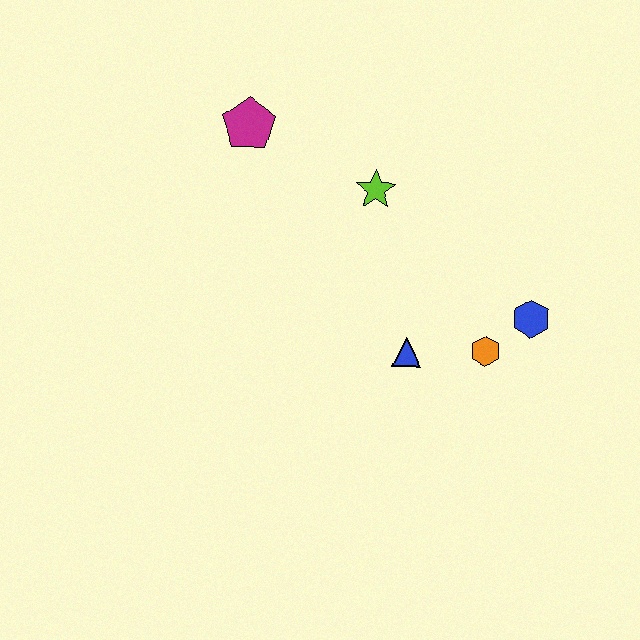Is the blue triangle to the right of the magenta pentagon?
Yes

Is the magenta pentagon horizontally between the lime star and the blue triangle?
No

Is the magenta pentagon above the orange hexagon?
Yes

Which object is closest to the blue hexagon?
The orange hexagon is closest to the blue hexagon.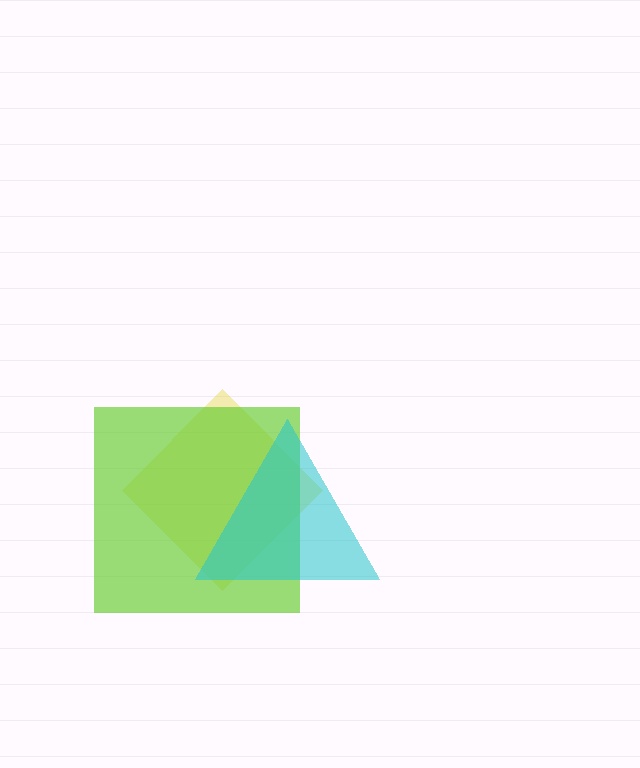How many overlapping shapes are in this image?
There are 3 overlapping shapes in the image.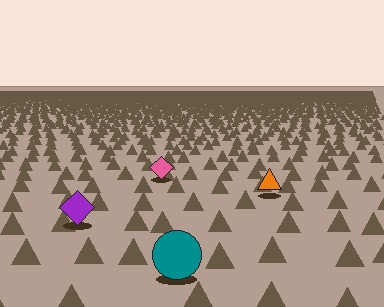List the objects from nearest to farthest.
From nearest to farthest: the teal circle, the purple diamond, the orange triangle, the pink diamond.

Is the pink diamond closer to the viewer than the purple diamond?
No. The purple diamond is closer — you can tell from the texture gradient: the ground texture is coarser near it.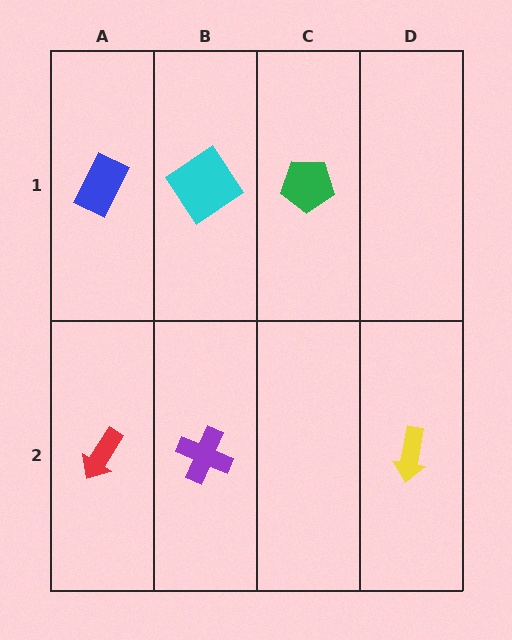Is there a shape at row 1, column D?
No, that cell is empty.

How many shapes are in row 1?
3 shapes.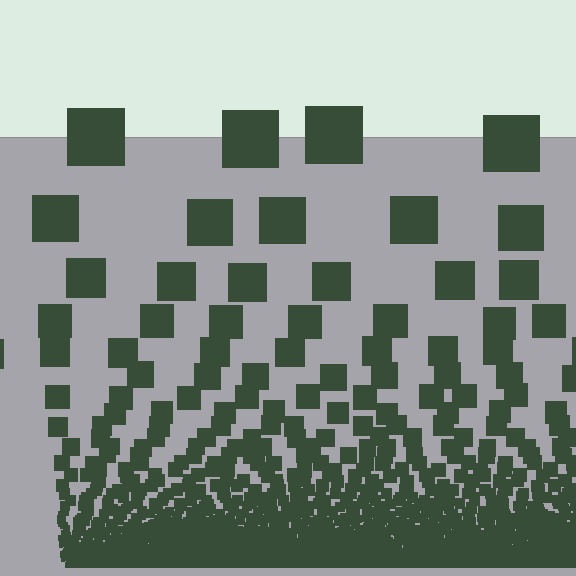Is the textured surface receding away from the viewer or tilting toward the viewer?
The surface appears to tilt toward the viewer. Texture elements get larger and sparser toward the top.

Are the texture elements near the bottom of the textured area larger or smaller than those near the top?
Smaller. The gradient is inverted — elements near the bottom are smaller and denser.